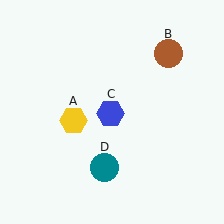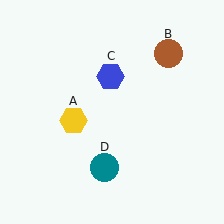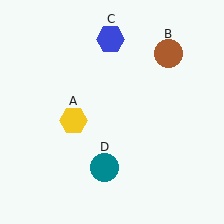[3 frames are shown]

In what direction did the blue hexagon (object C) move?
The blue hexagon (object C) moved up.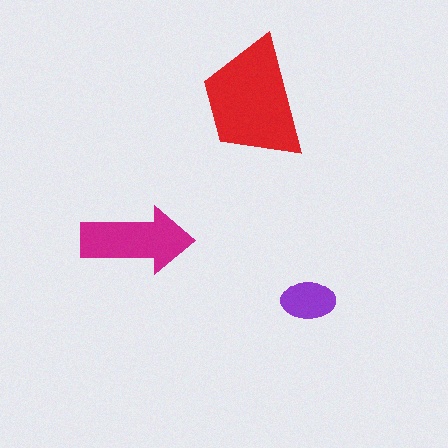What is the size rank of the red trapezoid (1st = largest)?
1st.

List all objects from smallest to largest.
The purple ellipse, the magenta arrow, the red trapezoid.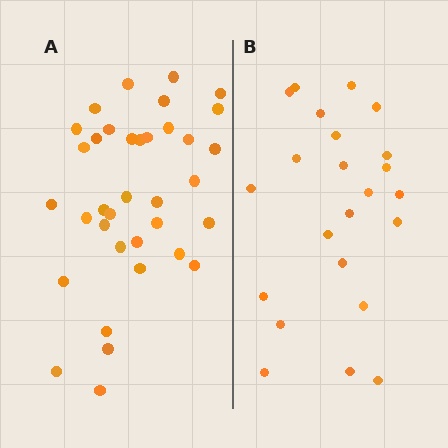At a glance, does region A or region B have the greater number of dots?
Region A (the left region) has more dots.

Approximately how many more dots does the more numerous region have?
Region A has approximately 15 more dots than region B.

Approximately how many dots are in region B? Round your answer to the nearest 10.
About 20 dots. (The exact count is 23, which rounds to 20.)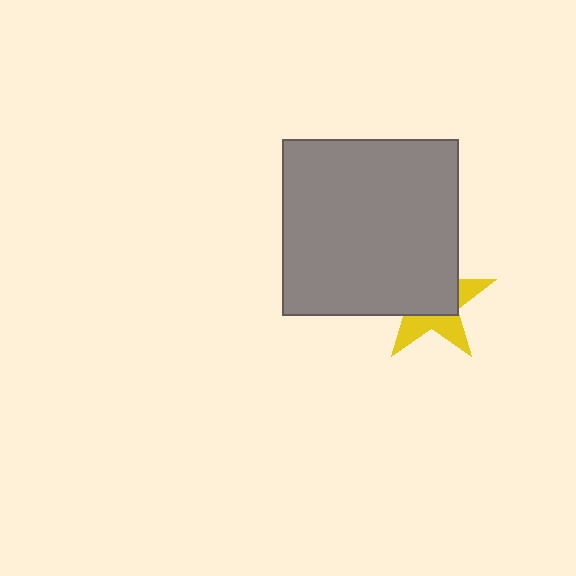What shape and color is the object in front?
The object in front is a gray square.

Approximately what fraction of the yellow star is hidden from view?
Roughly 60% of the yellow star is hidden behind the gray square.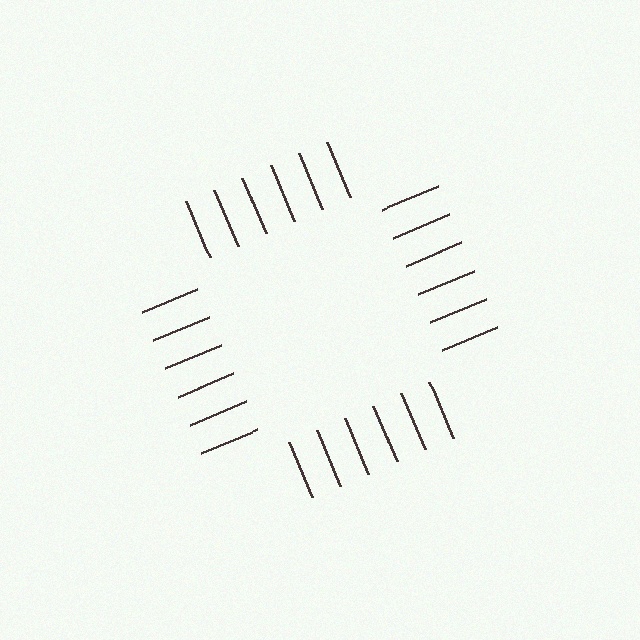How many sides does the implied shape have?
4 sides — the line-ends trace a square.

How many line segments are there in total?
24 — 6 along each of the 4 edges.